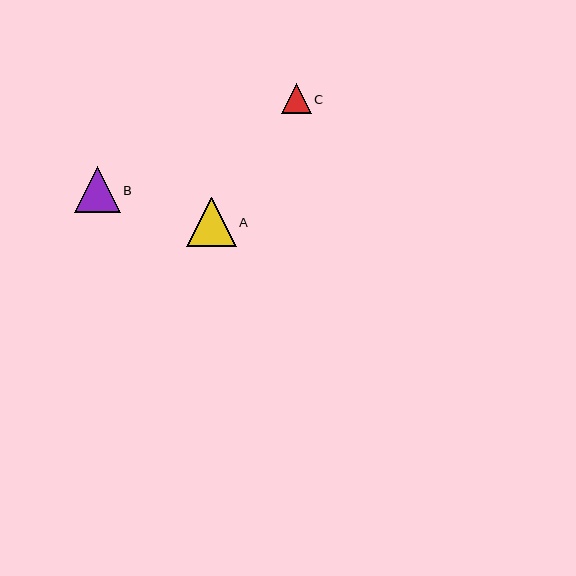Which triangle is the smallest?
Triangle C is the smallest with a size of approximately 30 pixels.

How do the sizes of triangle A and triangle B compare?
Triangle A and triangle B are approximately the same size.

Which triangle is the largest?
Triangle A is the largest with a size of approximately 50 pixels.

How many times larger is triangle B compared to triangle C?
Triangle B is approximately 1.6 times the size of triangle C.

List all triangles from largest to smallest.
From largest to smallest: A, B, C.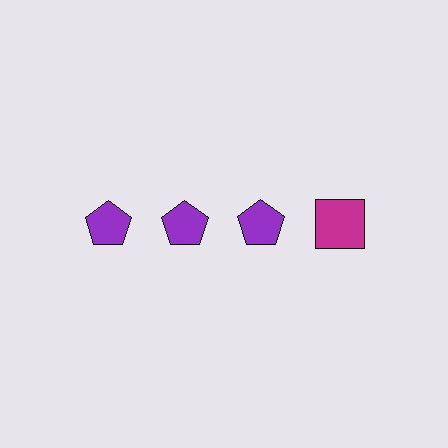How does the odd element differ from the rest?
It differs in both color (magenta instead of purple) and shape (square instead of pentagon).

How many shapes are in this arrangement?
There are 4 shapes arranged in a grid pattern.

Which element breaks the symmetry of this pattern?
The magenta square in the top row, second from right column breaks the symmetry. All other shapes are purple pentagons.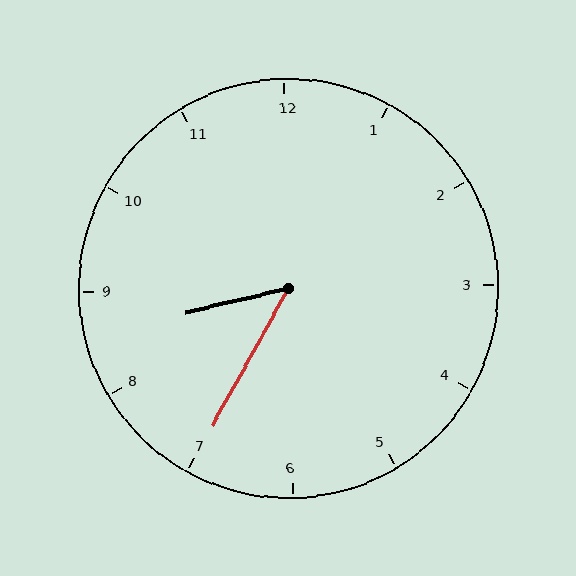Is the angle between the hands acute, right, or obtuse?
It is acute.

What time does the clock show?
8:35.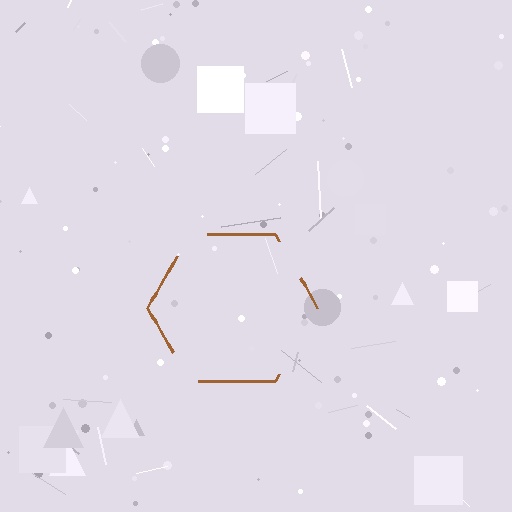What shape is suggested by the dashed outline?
The dashed outline suggests a hexagon.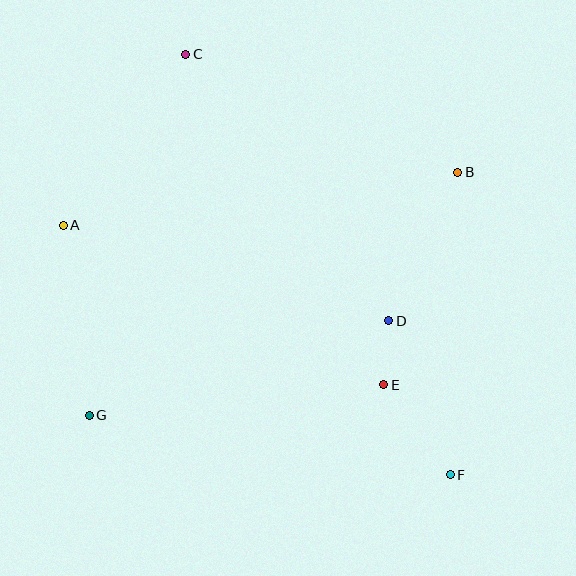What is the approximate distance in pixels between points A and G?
The distance between A and G is approximately 192 pixels.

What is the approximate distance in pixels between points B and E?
The distance between B and E is approximately 225 pixels.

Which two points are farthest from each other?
Points C and F are farthest from each other.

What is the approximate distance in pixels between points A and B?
The distance between A and B is approximately 398 pixels.